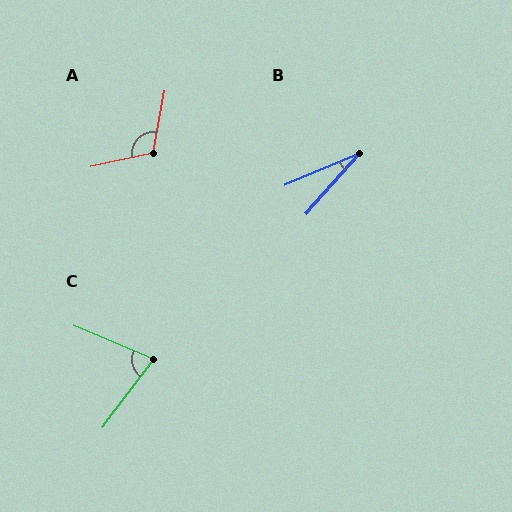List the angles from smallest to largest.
B (25°), C (76°), A (112°).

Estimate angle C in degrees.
Approximately 76 degrees.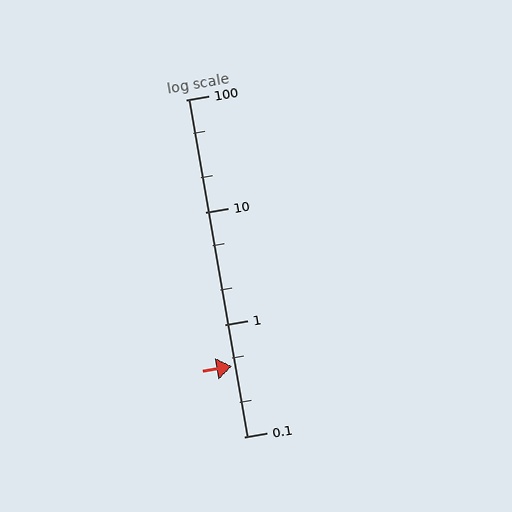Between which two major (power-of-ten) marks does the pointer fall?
The pointer is between 0.1 and 1.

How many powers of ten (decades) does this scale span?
The scale spans 3 decades, from 0.1 to 100.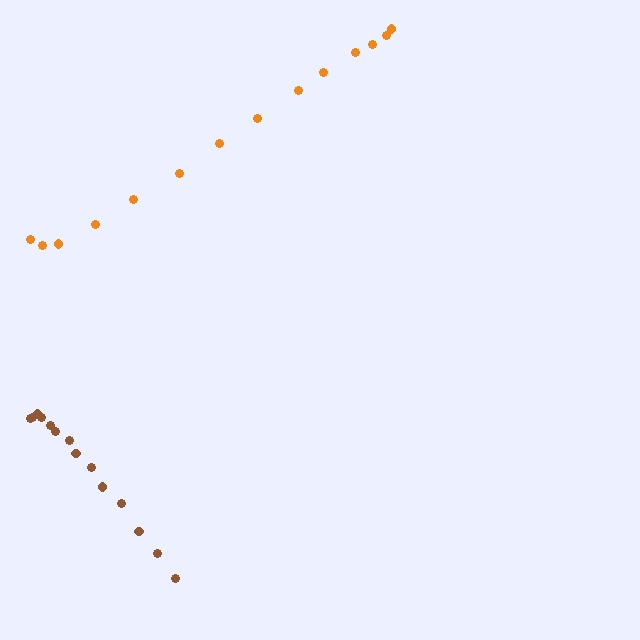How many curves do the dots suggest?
There are 2 distinct paths.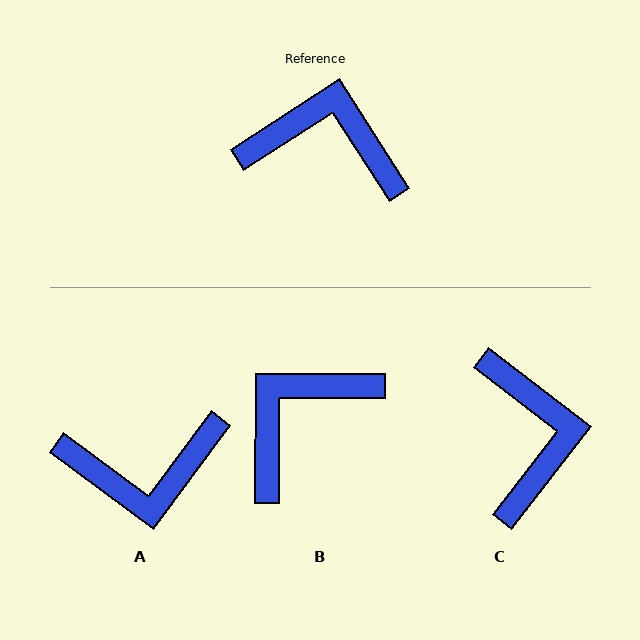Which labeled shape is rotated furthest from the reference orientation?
A, about 160 degrees away.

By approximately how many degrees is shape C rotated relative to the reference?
Approximately 70 degrees clockwise.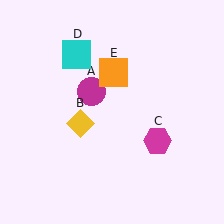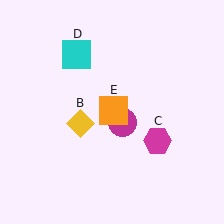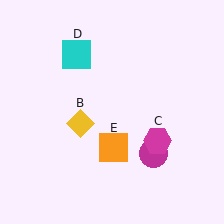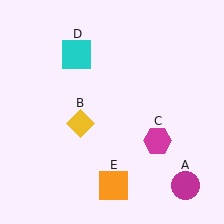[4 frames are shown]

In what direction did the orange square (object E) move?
The orange square (object E) moved down.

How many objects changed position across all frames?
2 objects changed position: magenta circle (object A), orange square (object E).